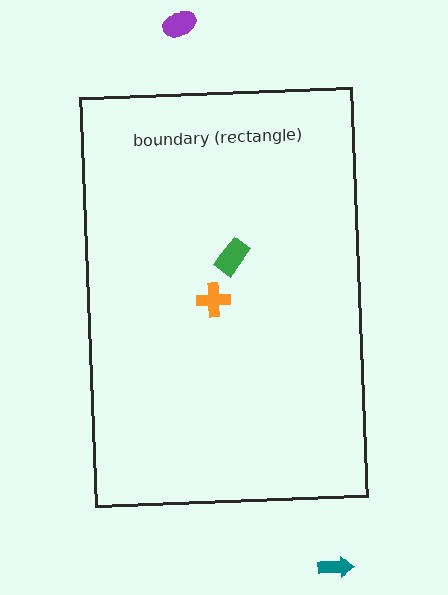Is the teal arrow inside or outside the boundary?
Outside.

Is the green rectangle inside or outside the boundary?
Inside.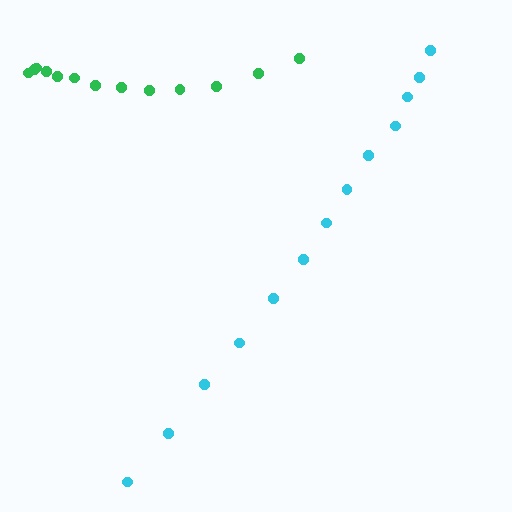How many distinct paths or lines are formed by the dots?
There are 2 distinct paths.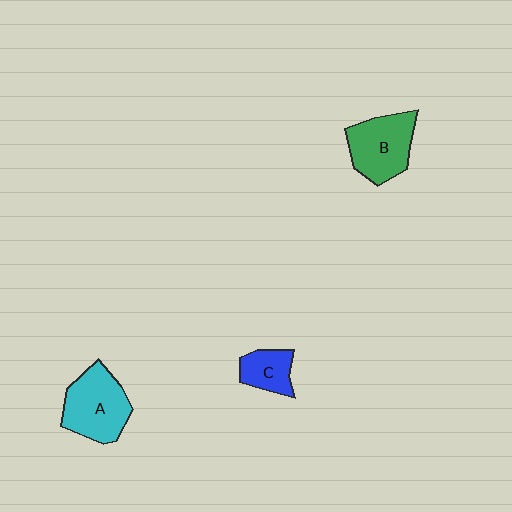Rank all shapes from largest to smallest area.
From largest to smallest: A (cyan), B (green), C (blue).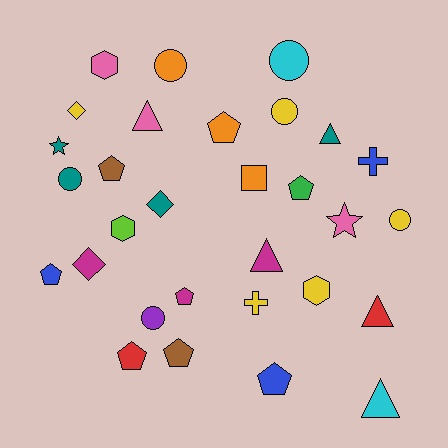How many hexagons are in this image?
There are 3 hexagons.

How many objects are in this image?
There are 30 objects.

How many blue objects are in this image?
There are 3 blue objects.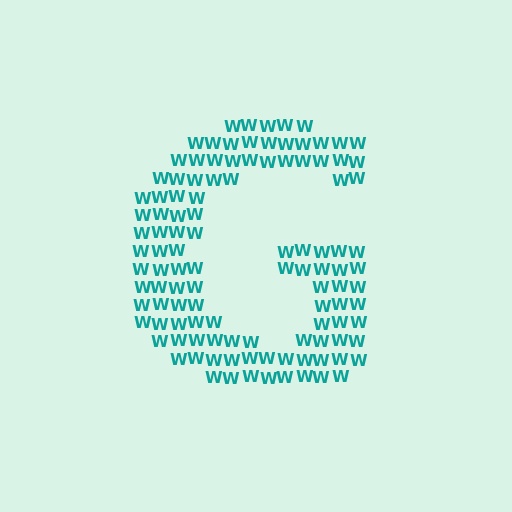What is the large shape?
The large shape is the letter G.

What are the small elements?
The small elements are letter W's.